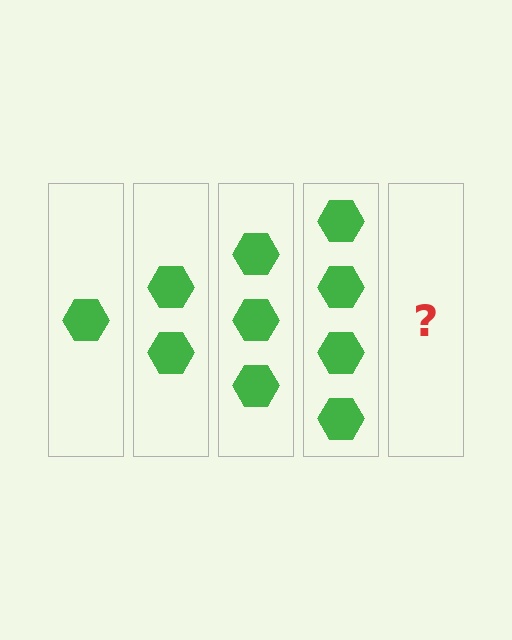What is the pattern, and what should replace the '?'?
The pattern is that each step adds one more hexagon. The '?' should be 5 hexagons.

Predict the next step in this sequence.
The next step is 5 hexagons.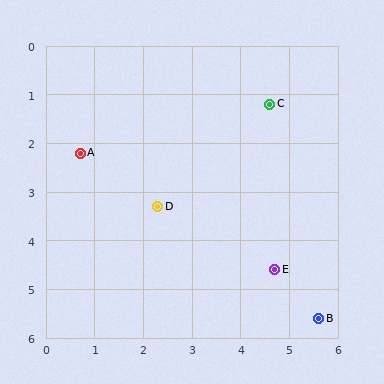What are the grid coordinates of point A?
Point A is at approximately (0.7, 2.2).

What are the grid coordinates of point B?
Point B is at approximately (5.6, 5.6).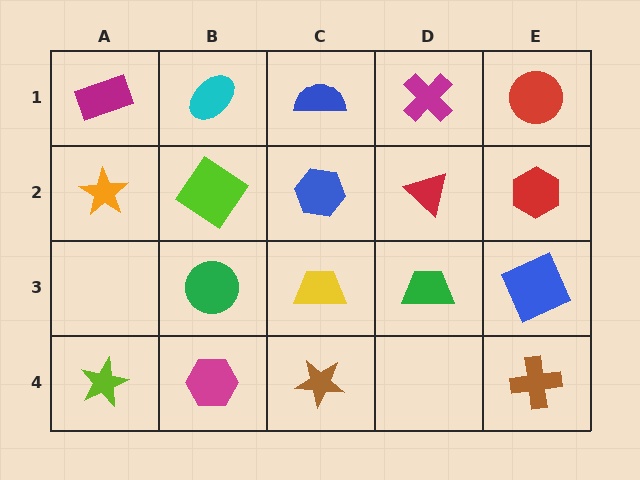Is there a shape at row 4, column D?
No, that cell is empty.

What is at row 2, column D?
A red triangle.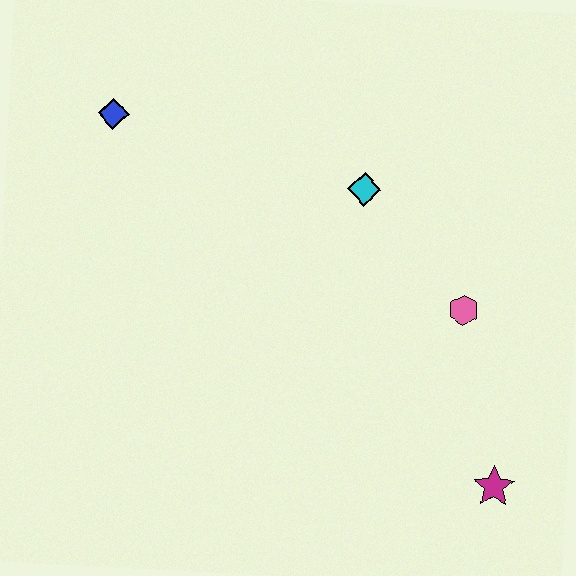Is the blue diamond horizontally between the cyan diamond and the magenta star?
No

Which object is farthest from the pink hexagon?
The blue diamond is farthest from the pink hexagon.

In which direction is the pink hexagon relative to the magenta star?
The pink hexagon is above the magenta star.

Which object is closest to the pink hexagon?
The cyan diamond is closest to the pink hexagon.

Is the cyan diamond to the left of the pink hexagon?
Yes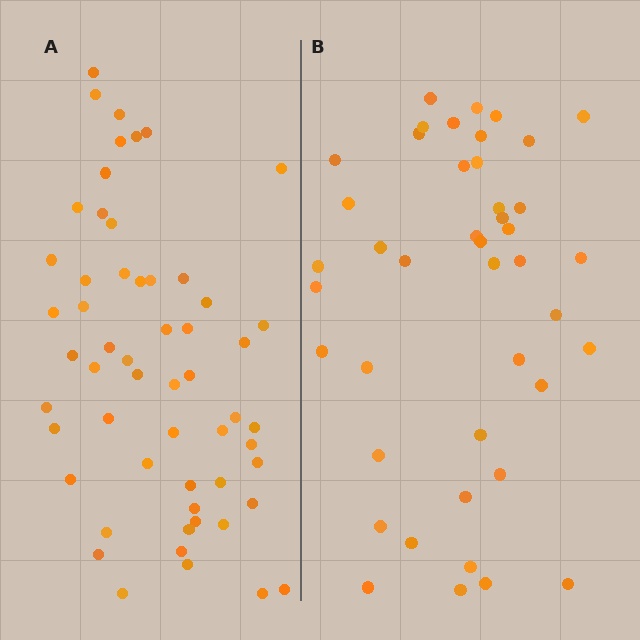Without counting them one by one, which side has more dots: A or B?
Region A (the left region) has more dots.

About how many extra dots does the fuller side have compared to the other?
Region A has approximately 15 more dots than region B.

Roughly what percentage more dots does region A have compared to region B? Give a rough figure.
About 30% more.